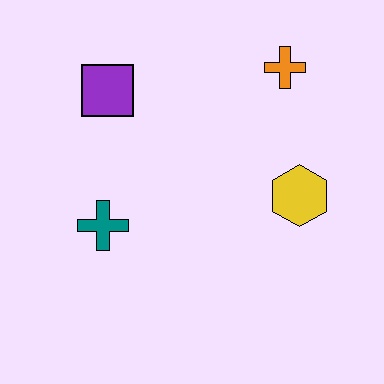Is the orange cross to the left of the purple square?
No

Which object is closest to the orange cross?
The yellow hexagon is closest to the orange cross.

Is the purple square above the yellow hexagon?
Yes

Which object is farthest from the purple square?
The yellow hexagon is farthest from the purple square.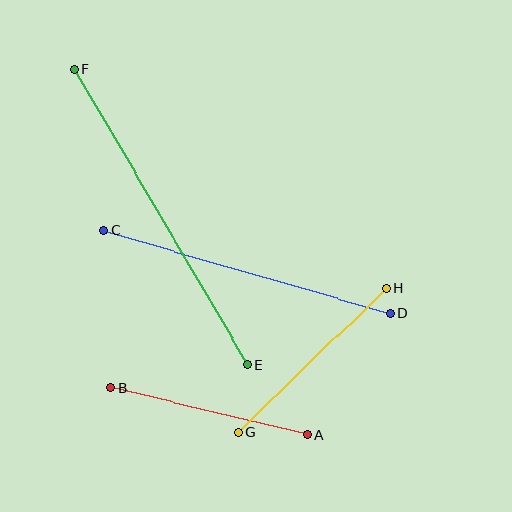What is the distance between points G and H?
The distance is approximately 206 pixels.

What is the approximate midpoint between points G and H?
The midpoint is at approximately (312, 360) pixels.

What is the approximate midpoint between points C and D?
The midpoint is at approximately (247, 272) pixels.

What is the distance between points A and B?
The distance is approximately 202 pixels.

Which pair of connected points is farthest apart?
Points E and F are farthest apart.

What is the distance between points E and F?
The distance is approximately 343 pixels.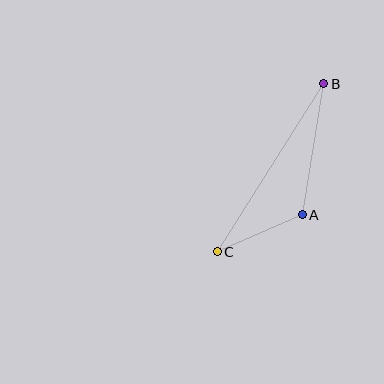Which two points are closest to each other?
Points A and C are closest to each other.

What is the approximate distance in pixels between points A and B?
The distance between A and B is approximately 133 pixels.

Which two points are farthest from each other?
Points B and C are farthest from each other.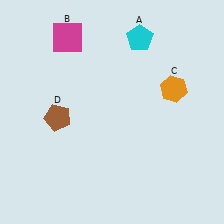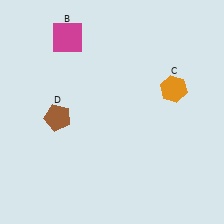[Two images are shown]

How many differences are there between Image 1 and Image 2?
There is 1 difference between the two images.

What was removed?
The cyan pentagon (A) was removed in Image 2.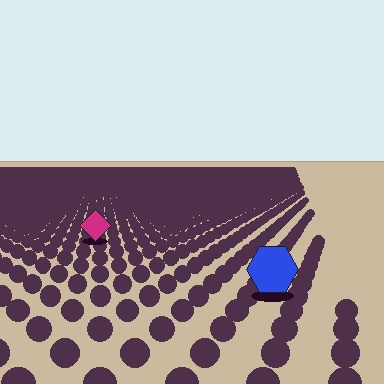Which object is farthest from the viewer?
The magenta diamond is farthest from the viewer. It appears smaller and the ground texture around it is denser.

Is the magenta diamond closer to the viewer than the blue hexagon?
No. The blue hexagon is closer — you can tell from the texture gradient: the ground texture is coarser near it.